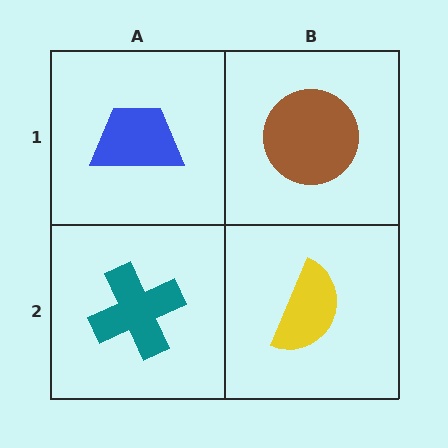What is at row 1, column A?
A blue trapezoid.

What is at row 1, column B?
A brown circle.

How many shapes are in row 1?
2 shapes.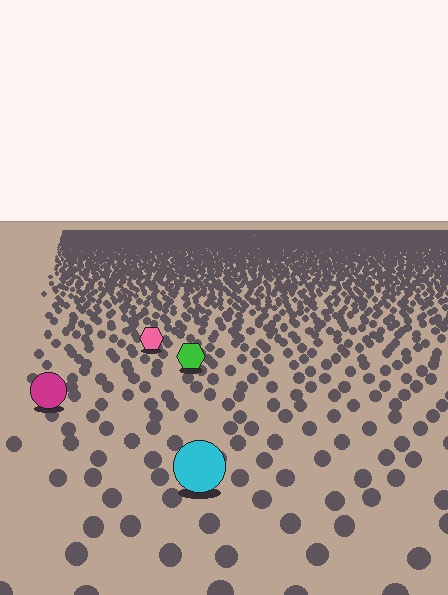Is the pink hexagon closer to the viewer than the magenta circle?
No. The magenta circle is closer — you can tell from the texture gradient: the ground texture is coarser near it.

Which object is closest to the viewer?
The cyan circle is closest. The texture marks near it are larger and more spread out.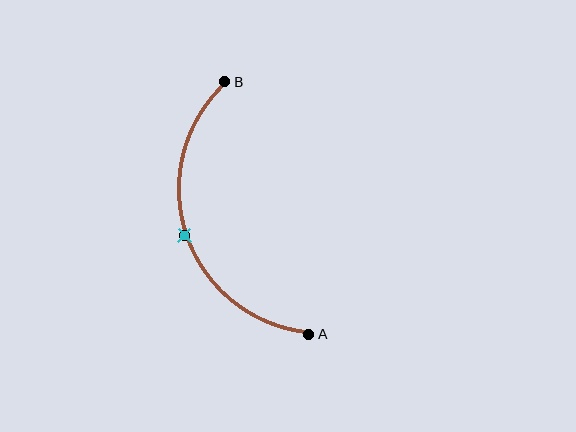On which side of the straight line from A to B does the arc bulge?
The arc bulges to the left of the straight line connecting A and B.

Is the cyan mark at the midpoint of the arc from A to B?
Yes. The cyan mark lies on the arc at equal arc-length from both A and B — it is the arc midpoint.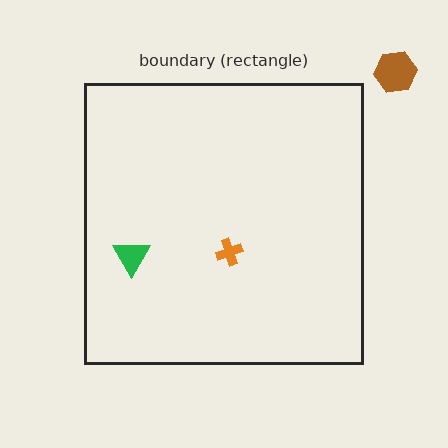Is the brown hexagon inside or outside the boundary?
Outside.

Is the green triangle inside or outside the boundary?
Inside.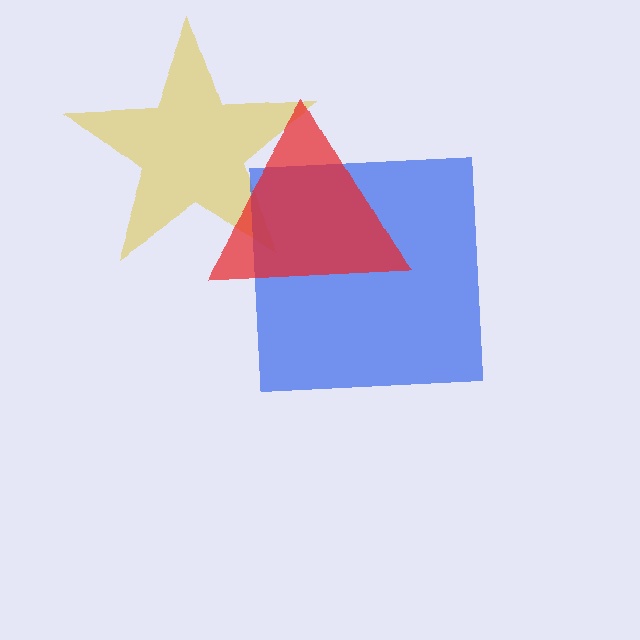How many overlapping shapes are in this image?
There are 3 overlapping shapes in the image.